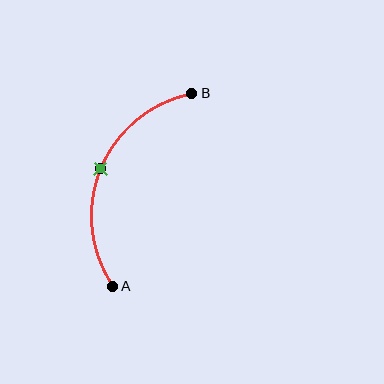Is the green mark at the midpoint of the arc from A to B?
Yes. The green mark lies on the arc at equal arc-length from both A and B — it is the arc midpoint.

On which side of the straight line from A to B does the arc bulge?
The arc bulges to the left of the straight line connecting A and B.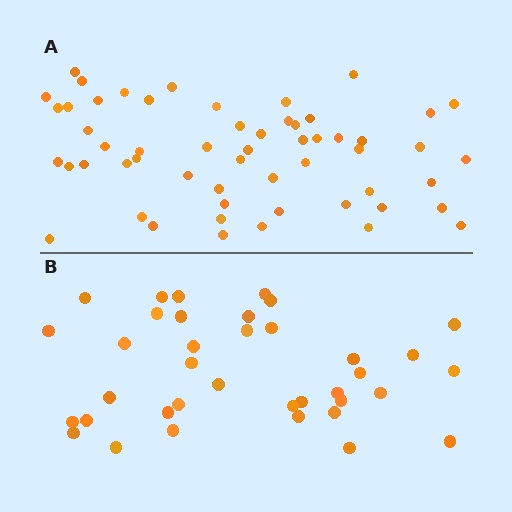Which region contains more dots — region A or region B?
Region A (the top region) has more dots.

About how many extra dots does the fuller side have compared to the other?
Region A has approximately 20 more dots than region B.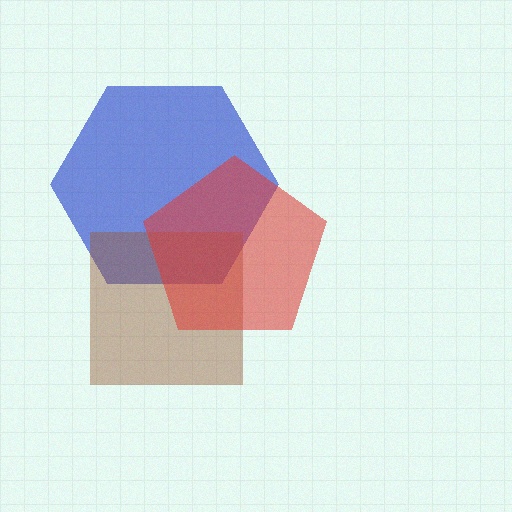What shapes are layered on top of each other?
The layered shapes are: a blue hexagon, a brown square, a red pentagon.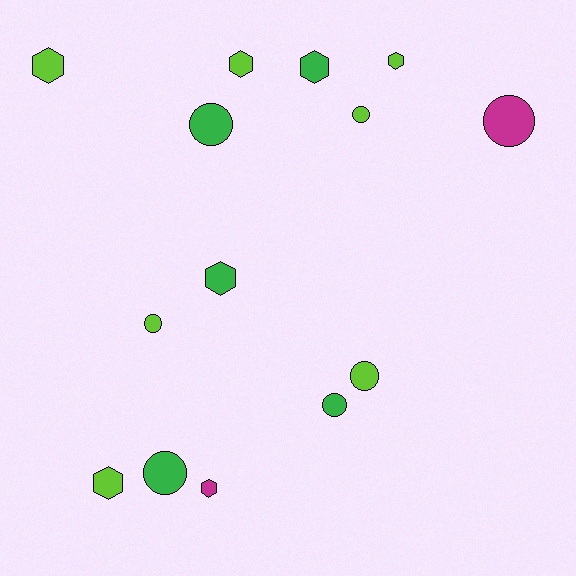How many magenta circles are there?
There is 1 magenta circle.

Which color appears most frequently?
Lime, with 7 objects.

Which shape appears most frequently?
Circle, with 7 objects.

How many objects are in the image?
There are 14 objects.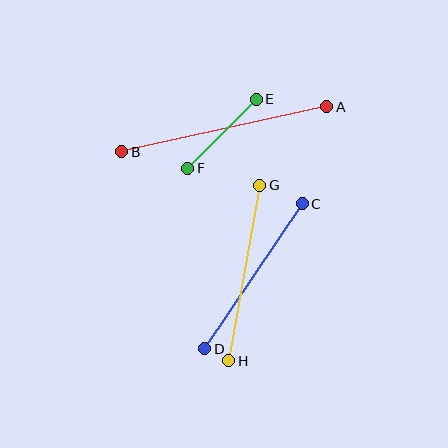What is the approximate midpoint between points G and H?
The midpoint is at approximately (244, 273) pixels.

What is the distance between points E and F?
The distance is approximately 97 pixels.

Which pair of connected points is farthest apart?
Points A and B are farthest apart.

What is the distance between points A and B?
The distance is approximately 210 pixels.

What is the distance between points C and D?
The distance is approximately 175 pixels.